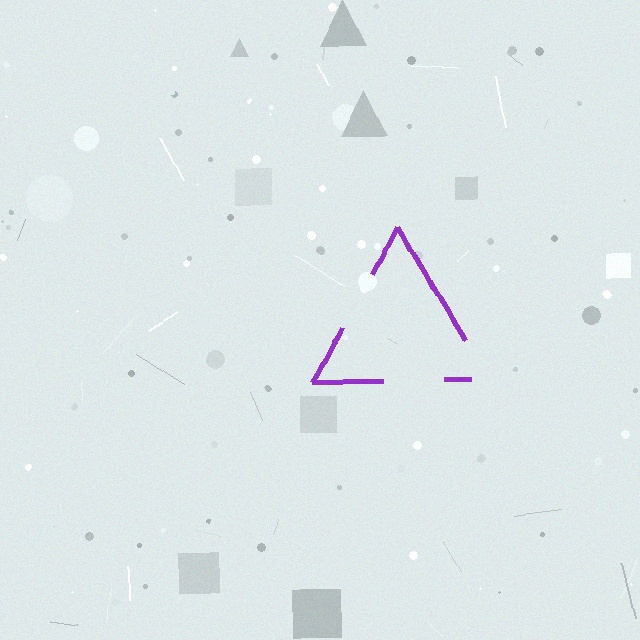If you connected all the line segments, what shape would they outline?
They would outline a triangle.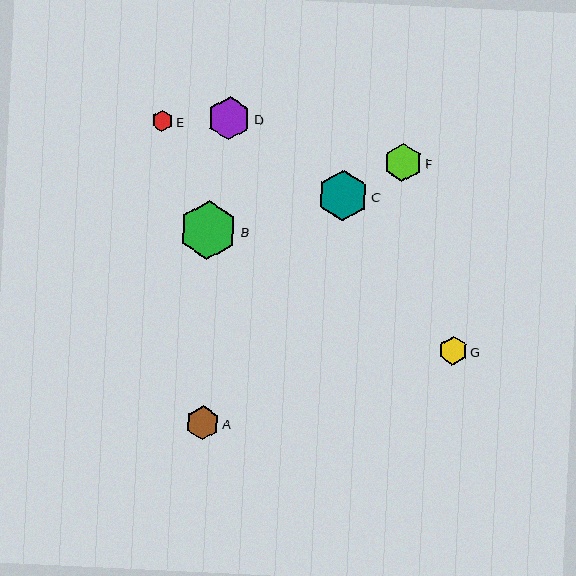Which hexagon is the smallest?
Hexagon E is the smallest with a size of approximately 21 pixels.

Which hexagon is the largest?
Hexagon B is the largest with a size of approximately 58 pixels.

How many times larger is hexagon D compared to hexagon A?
Hexagon D is approximately 1.3 times the size of hexagon A.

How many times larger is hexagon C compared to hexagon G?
Hexagon C is approximately 1.8 times the size of hexagon G.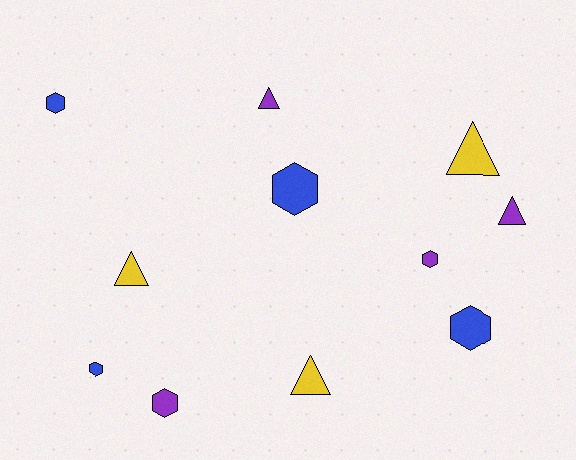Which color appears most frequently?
Purple, with 4 objects.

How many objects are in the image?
There are 11 objects.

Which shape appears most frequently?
Hexagon, with 6 objects.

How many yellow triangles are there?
There are 3 yellow triangles.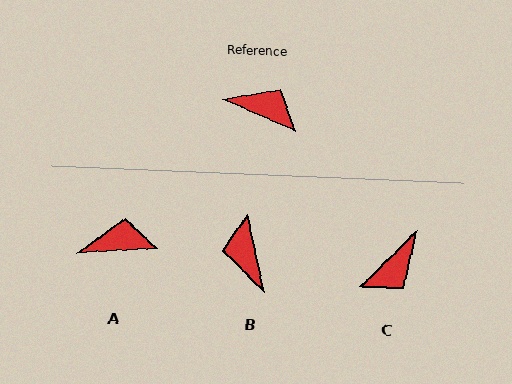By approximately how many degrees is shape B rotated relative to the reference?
Approximately 126 degrees counter-clockwise.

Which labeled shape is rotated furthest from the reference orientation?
B, about 126 degrees away.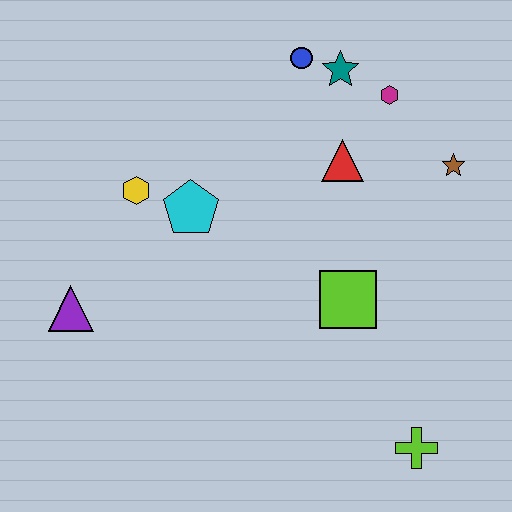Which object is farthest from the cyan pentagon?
The lime cross is farthest from the cyan pentagon.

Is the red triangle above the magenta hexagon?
No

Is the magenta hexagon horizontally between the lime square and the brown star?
Yes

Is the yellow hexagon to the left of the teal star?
Yes